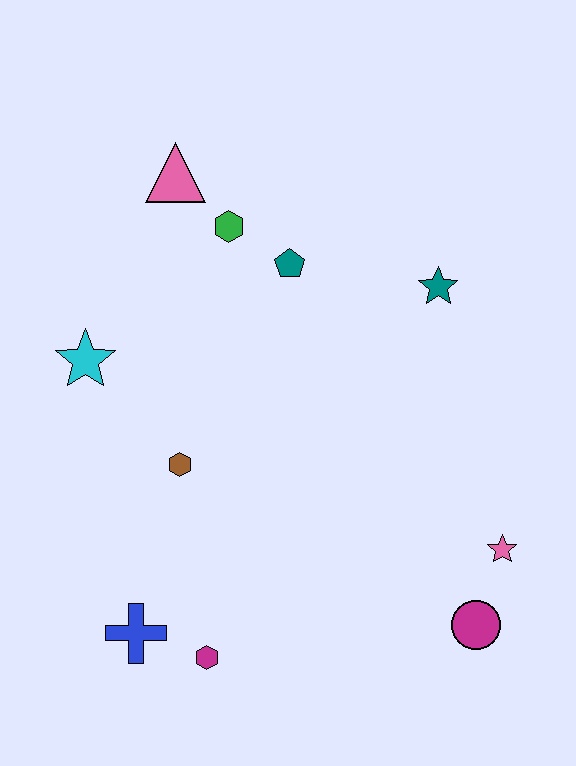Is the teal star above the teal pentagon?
No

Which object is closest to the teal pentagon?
The green hexagon is closest to the teal pentagon.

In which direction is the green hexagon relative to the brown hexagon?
The green hexagon is above the brown hexagon.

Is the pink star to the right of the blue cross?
Yes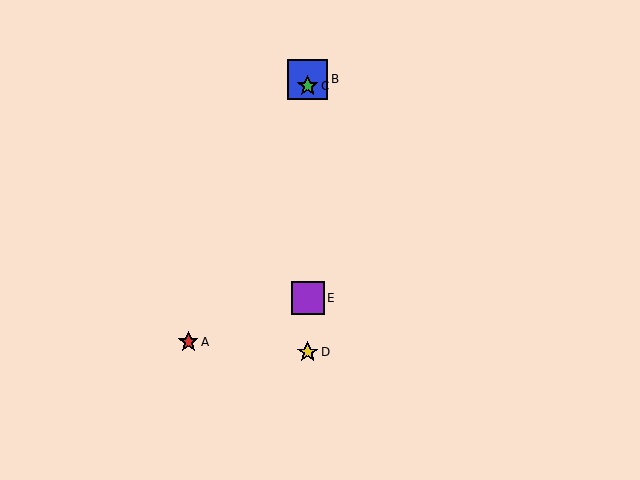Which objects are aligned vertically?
Objects B, C, D, E are aligned vertically.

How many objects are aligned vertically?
4 objects (B, C, D, E) are aligned vertically.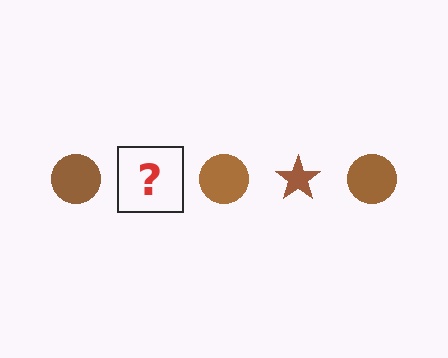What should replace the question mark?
The question mark should be replaced with a brown star.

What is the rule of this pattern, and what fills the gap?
The rule is that the pattern cycles through circle, star shapes in brown. The gap should be filled with a brown star.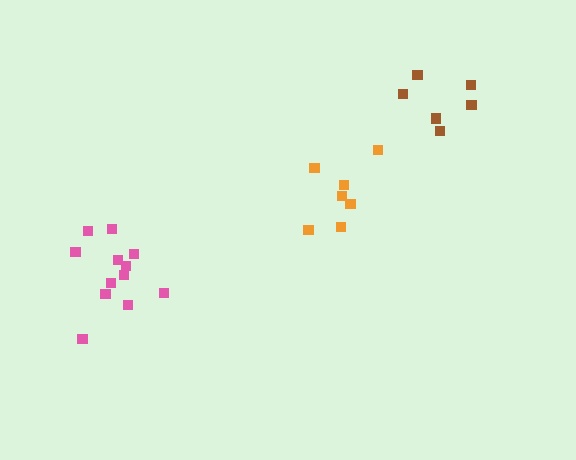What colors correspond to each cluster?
The clusters are colored: orange, brown, pink.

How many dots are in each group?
Group 1: 7 dots, Group 2: 6 dots, Group 3: 12 dots (25 total).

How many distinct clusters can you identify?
There are 3 distinct clusters.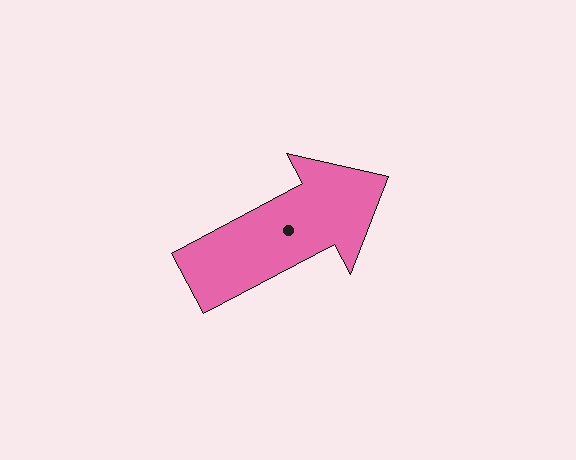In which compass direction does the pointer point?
Northeast.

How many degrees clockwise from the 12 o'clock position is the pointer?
Approximately 62 degrees.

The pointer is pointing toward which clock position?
Roughly 2 o'clock.